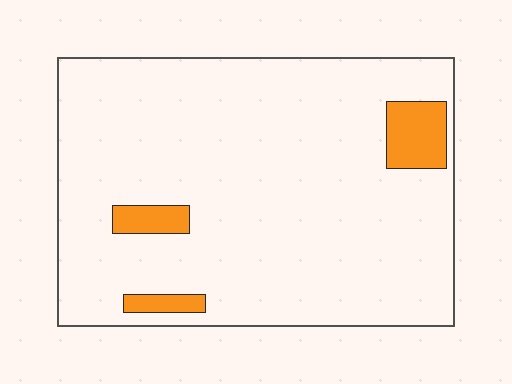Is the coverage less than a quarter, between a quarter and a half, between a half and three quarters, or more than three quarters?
Less than a quarter.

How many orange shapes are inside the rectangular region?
3.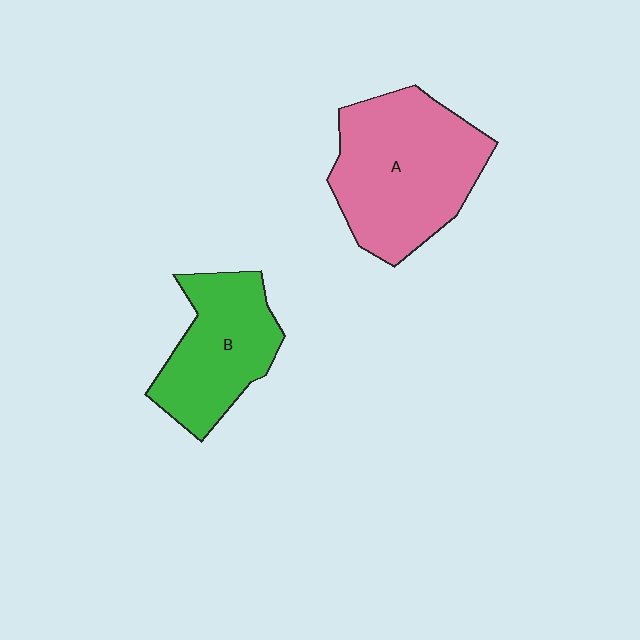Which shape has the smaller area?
Shape B (green).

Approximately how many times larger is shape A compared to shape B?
Approximately 1.4 times.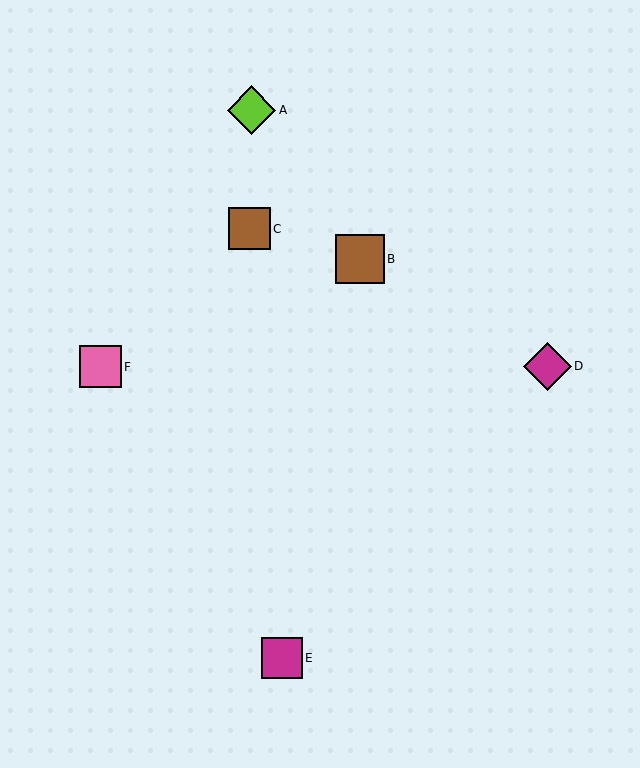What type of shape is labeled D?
Shape D is a magenta diamond.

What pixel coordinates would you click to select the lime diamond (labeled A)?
Click at (251, 110) to select the lime diamond A.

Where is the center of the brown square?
The center of the brown square is at (249, 229).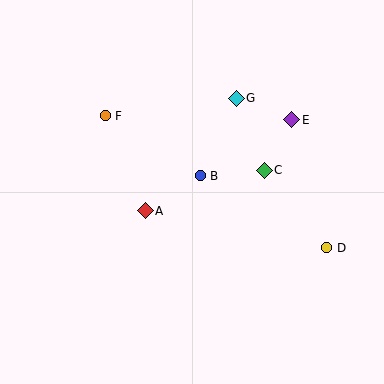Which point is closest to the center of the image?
Point B at (200, 176) is closest to the center.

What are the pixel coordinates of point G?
Point G is at (236, 98).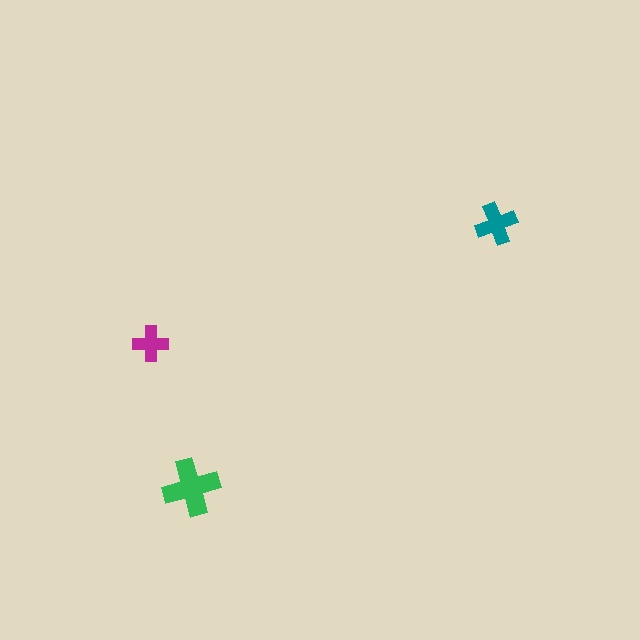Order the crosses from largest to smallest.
the green one, the teal one, the magenta one.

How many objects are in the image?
There are 3 objects in the image.